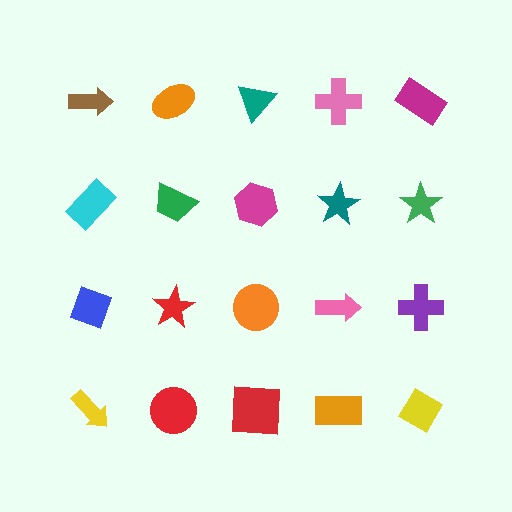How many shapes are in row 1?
5 shapes.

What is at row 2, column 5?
A green star.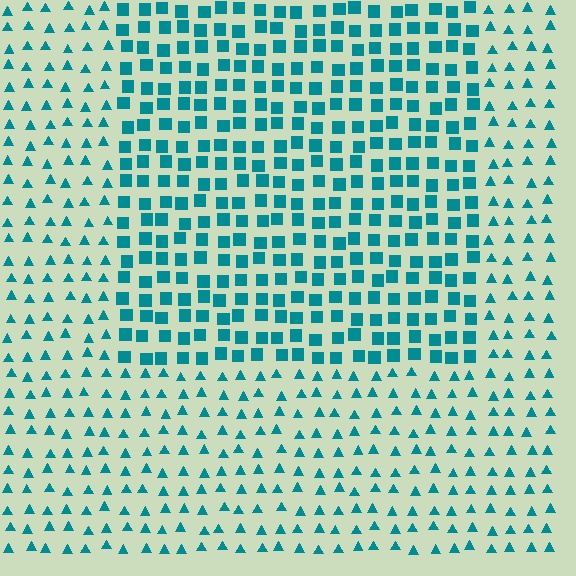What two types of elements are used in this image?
The image uses squares inside the rectangle region and triangles outside it.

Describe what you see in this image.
The image is filled with small teal elements arranged in a uniform grid. A rectangle-shaped region contains squares, while the surrounding area contains triangles. The boundary is defined purely by the change in element shape.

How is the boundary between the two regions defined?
The boundary is defined by a change in element shape: squares inside vs. triangles outside. All elements share the same color and spacing.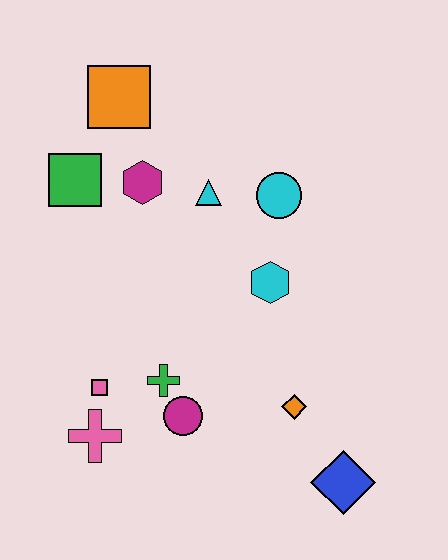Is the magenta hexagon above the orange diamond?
Yes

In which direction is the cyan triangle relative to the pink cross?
The cyan triangle is above the pink cross.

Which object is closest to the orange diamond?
The blue diamond is closest to the orange diamond.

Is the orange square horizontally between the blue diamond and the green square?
Yes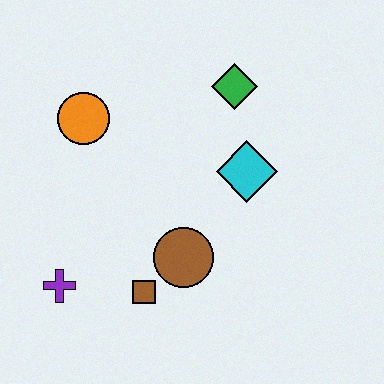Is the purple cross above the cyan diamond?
No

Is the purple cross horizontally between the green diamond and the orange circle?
No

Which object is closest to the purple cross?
The brown square is closest to the purple cross.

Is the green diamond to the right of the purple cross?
Yes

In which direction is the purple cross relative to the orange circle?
The purple cross is below the orange circle.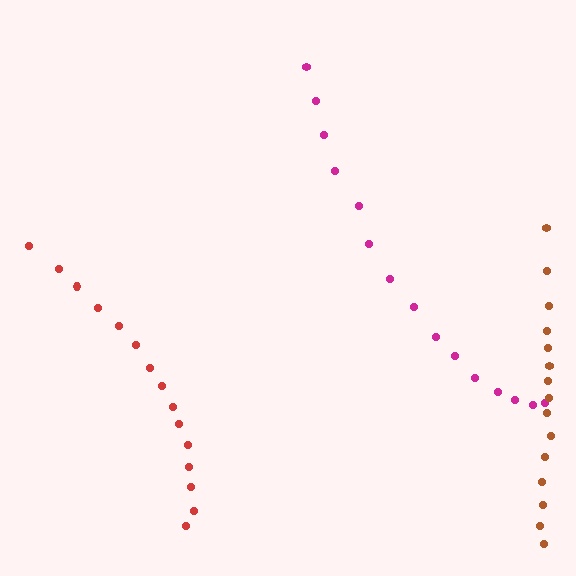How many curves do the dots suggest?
There are 3 distinct paths.